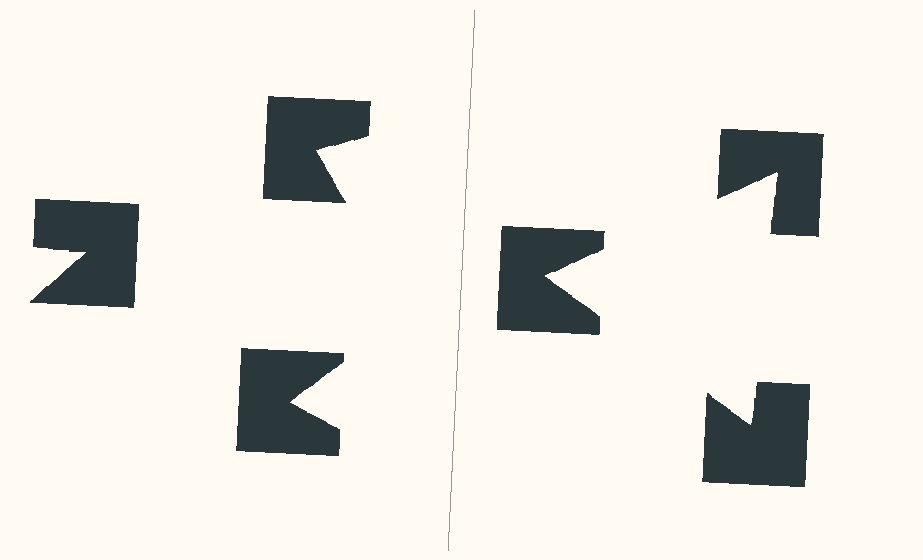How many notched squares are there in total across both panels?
6 — 3 on each side.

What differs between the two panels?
The notched squares are positioned identically on both sides; only the wedge orientations differ. On the right they align to a triangle; on the left they are misaligned.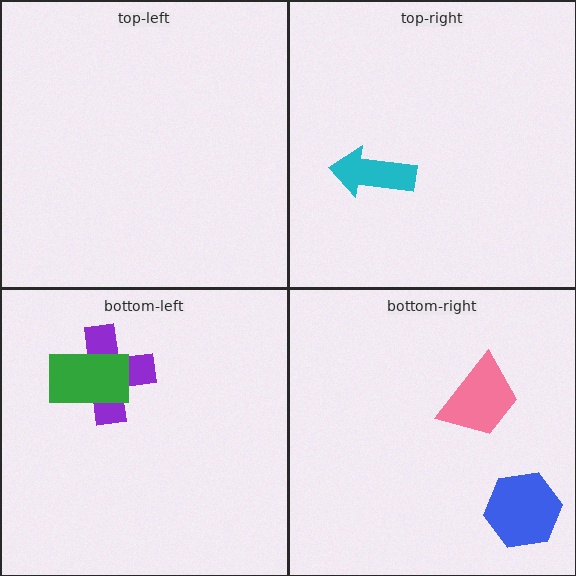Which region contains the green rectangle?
The bottom-left region.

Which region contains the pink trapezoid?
The bottom-right region.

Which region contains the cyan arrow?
The top-right region.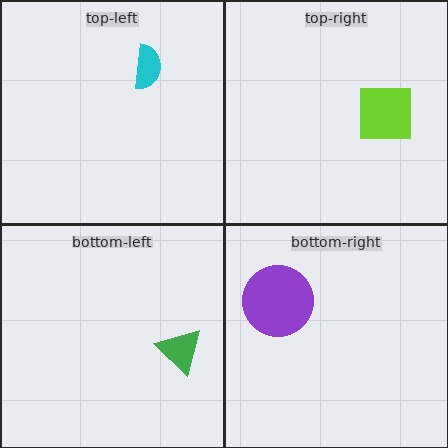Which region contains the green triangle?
The bottom-left region.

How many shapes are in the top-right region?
1.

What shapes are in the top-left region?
The cyan semicircle.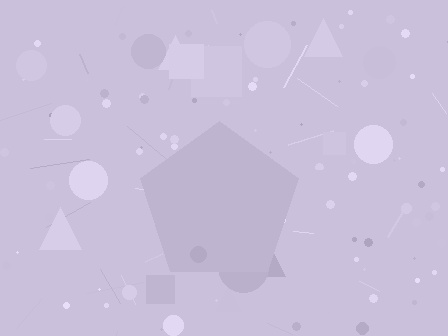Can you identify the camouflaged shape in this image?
The camouflaged shape is a pentagon.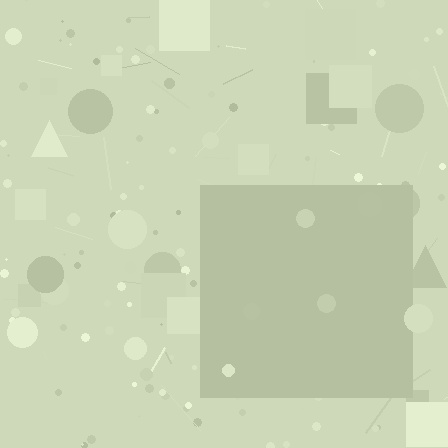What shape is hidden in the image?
A square is hidden in the image.